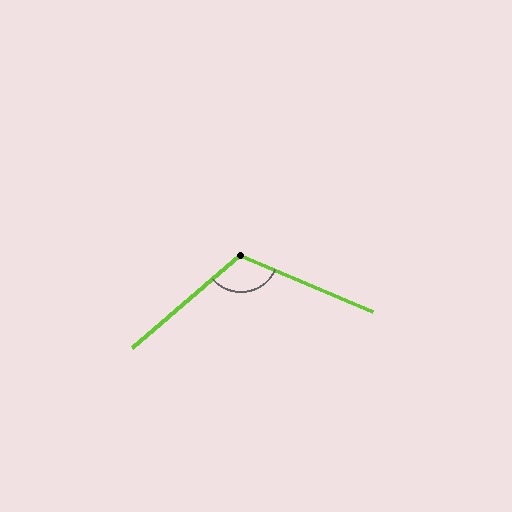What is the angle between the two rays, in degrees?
Approximately 117 degrees.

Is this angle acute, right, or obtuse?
It is obtuse.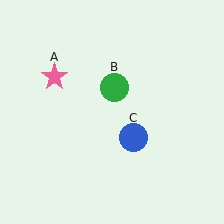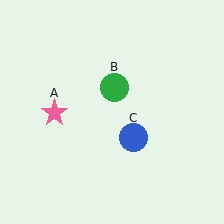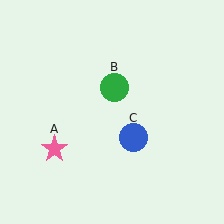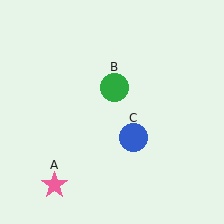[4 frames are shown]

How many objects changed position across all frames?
1 object changed position: pink star (object A).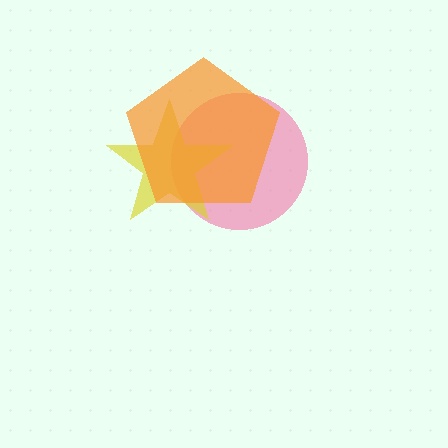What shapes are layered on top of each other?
The layered shapes are: a pink circle, a yellow star, an orange pentagon.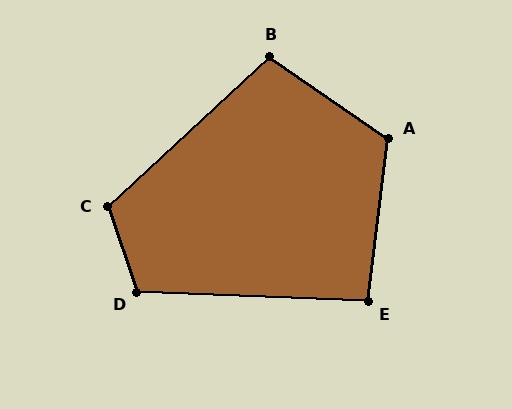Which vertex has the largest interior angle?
A, at approximately 117 degrees.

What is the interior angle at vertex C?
Approximately 114 degrees (obtuse).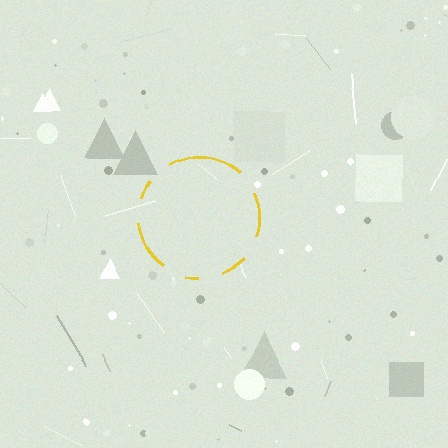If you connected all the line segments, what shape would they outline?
They would outline a circle.